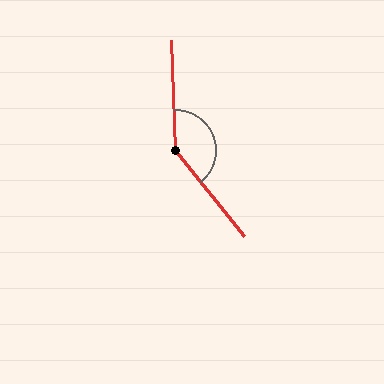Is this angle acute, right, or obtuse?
It is obtuse.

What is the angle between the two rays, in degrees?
Approximately 143 degrees.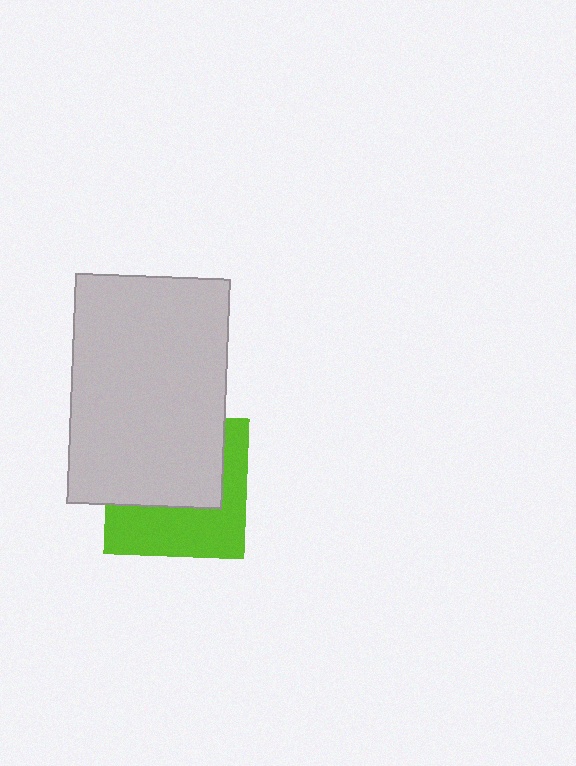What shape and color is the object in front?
The object in front is a light gray rectangle.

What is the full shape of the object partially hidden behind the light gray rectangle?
The partially hidden object is a lime square.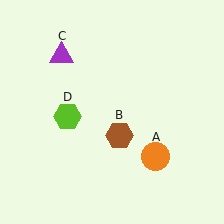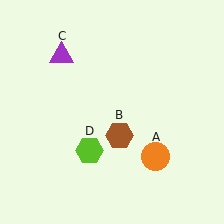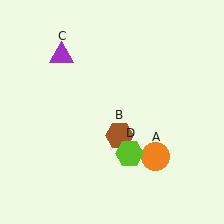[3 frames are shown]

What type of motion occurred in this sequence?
The lime hexagon (object D) rotated counterclockwise around the center of the scene.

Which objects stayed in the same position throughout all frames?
Orange circle (object A) and brown hexagon (object B) and purple triangle (object C) remained stationary.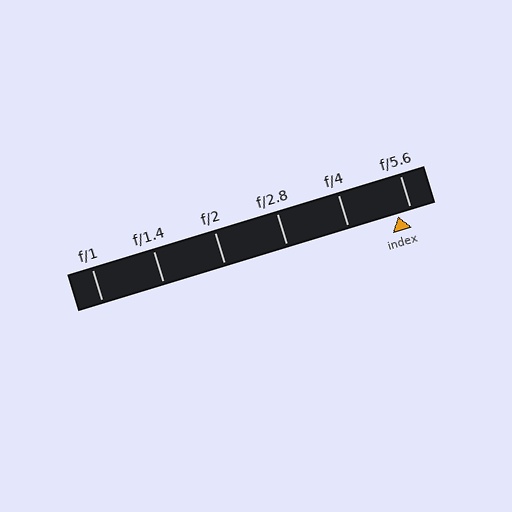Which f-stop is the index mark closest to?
The index mark is closest to f/5.6.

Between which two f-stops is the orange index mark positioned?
The index mark is between f/4 and f/5.6.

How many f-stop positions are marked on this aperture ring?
There are 6 f-stop positions marked.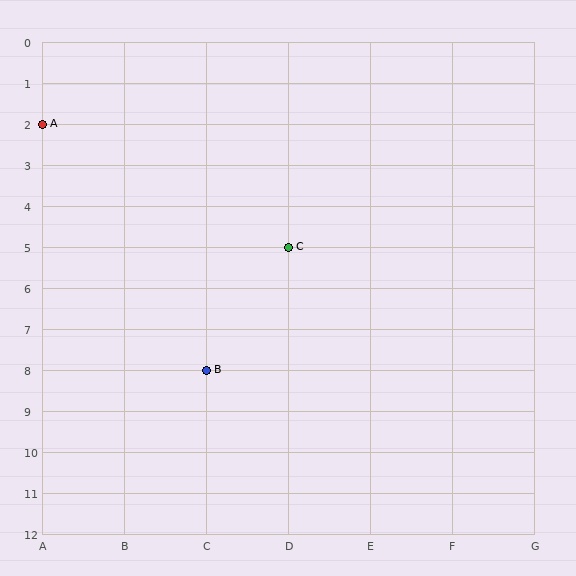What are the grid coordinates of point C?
Point C is at grid coordinates (D, 5).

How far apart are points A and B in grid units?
Points A and B are 2 columns and 6 rows apart (about 6.3 grid units diagonally).